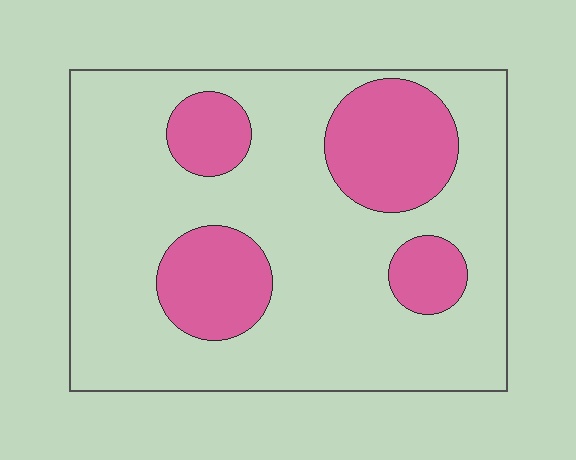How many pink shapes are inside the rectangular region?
4.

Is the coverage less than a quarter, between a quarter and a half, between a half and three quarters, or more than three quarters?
Between a quarter and a half.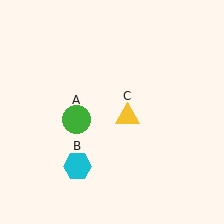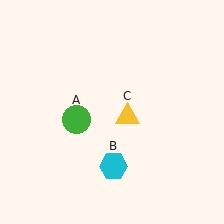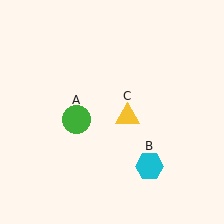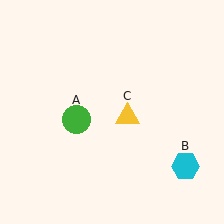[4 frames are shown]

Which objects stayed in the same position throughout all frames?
Green circle (object A) and yellow triangle (object C) remained stationary.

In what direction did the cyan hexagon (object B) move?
The cyan hexagon (object B) moved right.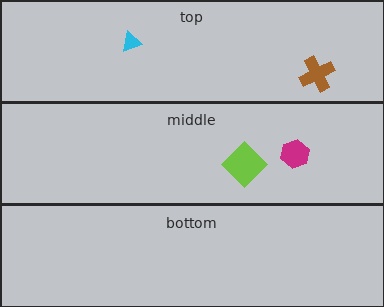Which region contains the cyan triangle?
The top region.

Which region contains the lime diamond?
The middle region.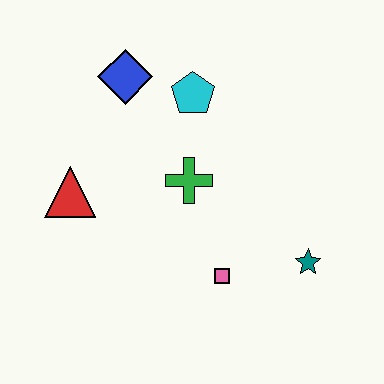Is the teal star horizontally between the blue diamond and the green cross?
No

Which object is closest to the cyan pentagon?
The blue diamond is closest to the cyan pentagon.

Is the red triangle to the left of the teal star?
Yes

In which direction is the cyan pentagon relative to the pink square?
The cyan pentagon is above the pink square.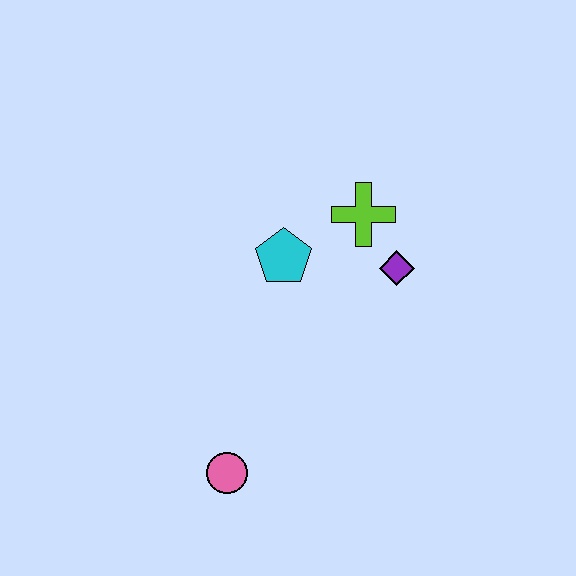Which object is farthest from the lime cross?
The pink circle is farthest from the lime cross.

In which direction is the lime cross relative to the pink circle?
The lime cross is above the pink circle.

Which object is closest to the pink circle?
The cyan pentagon is closest to the pink circle.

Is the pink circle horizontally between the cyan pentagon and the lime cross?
No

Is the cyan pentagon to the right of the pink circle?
Yes